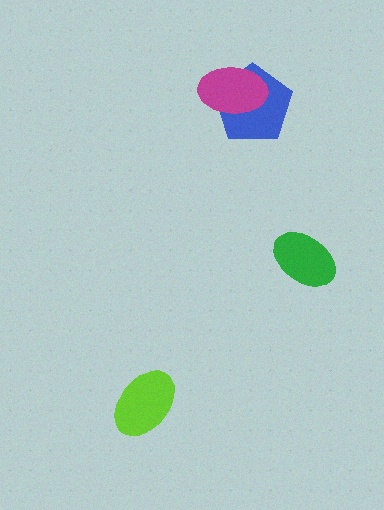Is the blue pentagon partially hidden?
Yes, it is partially covered by another shape.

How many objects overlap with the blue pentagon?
1 object overlaps with the blue pentagon.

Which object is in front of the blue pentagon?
The magenta ellipse is in front of the blue pentagon.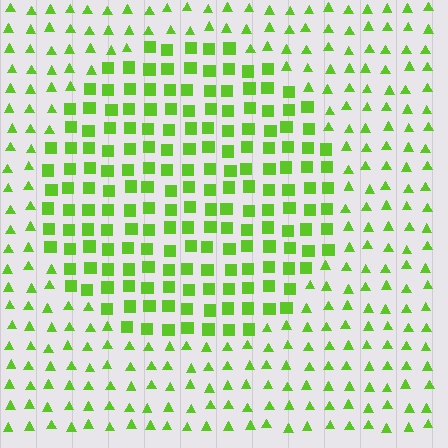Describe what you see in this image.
The image is filled with small lime elements arranged in a uniform grid. A circle-shaped region contains squares, while the surrounding area contains triangles. The boundary is defined purely by the change in element shape.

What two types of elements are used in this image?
The image uses squares inside the circle region and triangles outside it.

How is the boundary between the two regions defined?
The boundary is defined by a change in element shape: squares inside vs. triangles outside. All elements share the same color and spacing.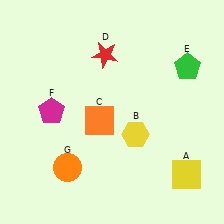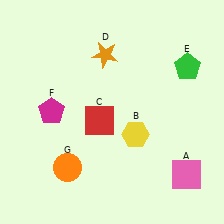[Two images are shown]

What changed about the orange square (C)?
In Image 1, C is orange. In Image 2, it changed to red.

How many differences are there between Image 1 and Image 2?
There are 3 differences between the two images.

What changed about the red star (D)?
In Image 1, D is red. In Image 2, it changed to orange.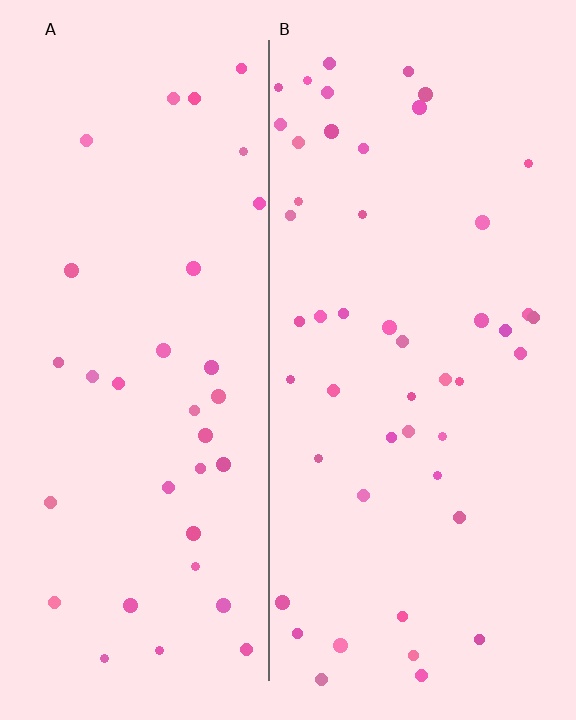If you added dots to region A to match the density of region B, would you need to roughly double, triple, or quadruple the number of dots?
Approximately double.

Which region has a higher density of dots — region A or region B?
B (the right).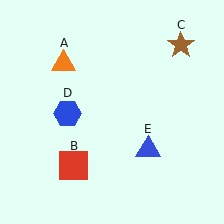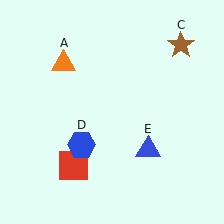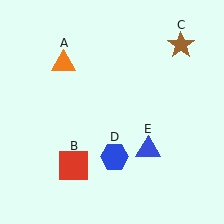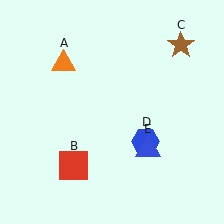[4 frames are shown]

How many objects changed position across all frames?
1 object changed position: blue hexagon (object D).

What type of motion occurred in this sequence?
The blue hexagon (object D) rotated counterclockwise around the center of the scene.